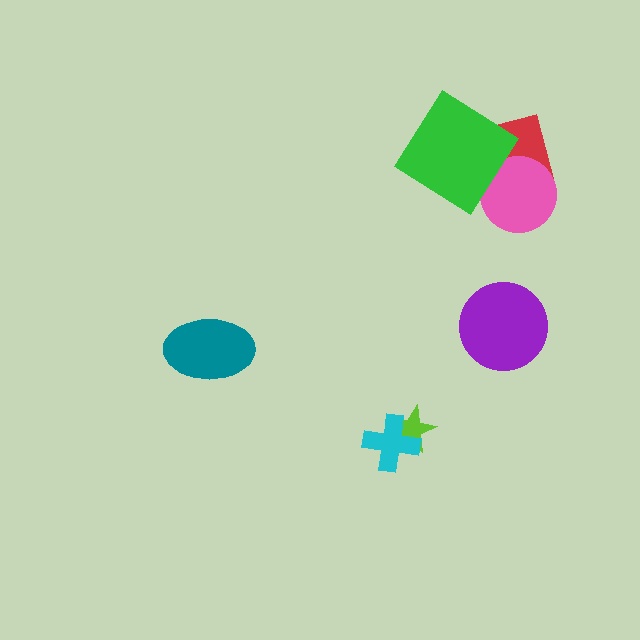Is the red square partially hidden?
Yes, it is partially covered by another shape.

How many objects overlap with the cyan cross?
1 object overlaps with the cyan cross.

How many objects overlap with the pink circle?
1 object overlaps with the pink circle.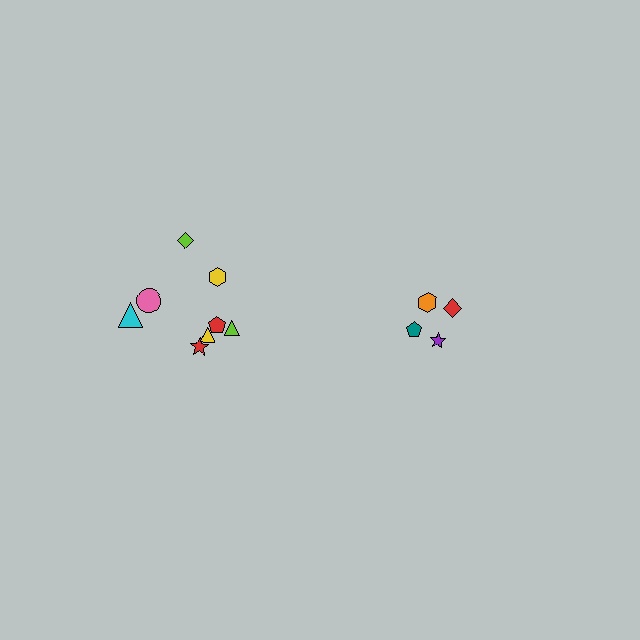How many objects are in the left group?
There are 8 objects.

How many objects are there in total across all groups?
There are 12 objects.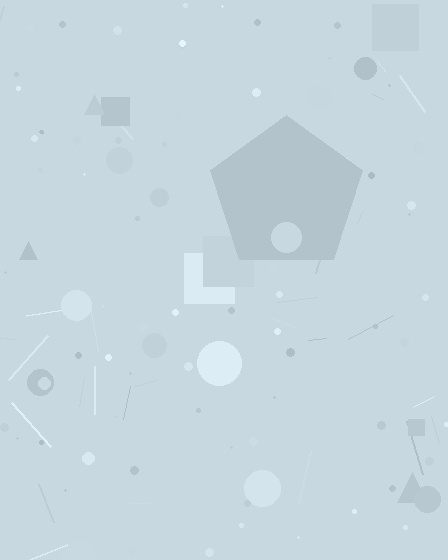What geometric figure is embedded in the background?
A pentagon is embedded in the background.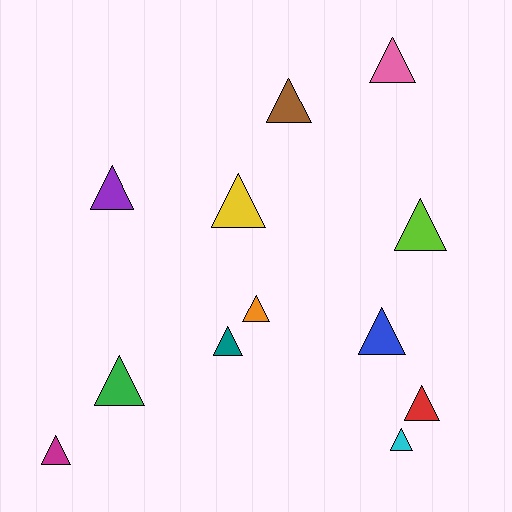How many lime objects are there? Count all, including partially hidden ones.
There is 1 lime object.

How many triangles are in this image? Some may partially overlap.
There are 12 triangles.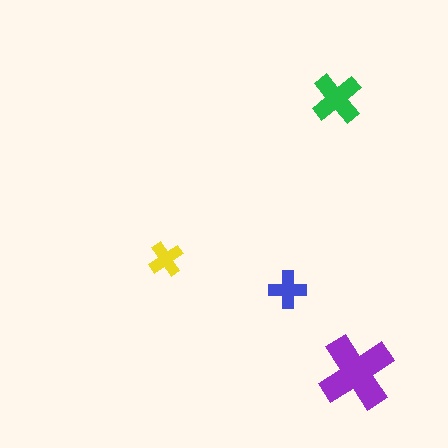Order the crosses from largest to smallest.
the purple one, the green one, the blue one, the yellow one.